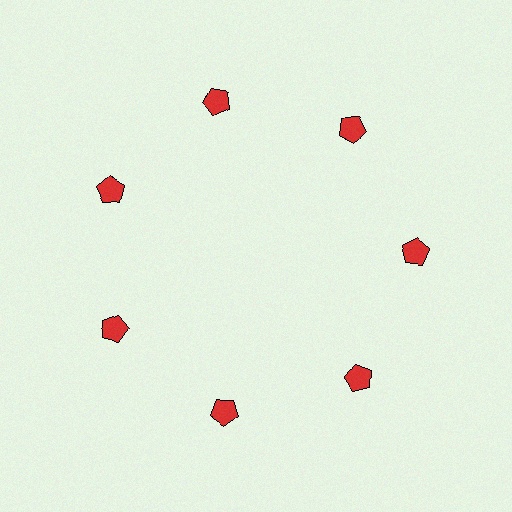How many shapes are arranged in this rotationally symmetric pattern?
There are 7 shapes, arranged in 7 groups of 1.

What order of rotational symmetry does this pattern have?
This pattern has 7-fold rotational symmetry.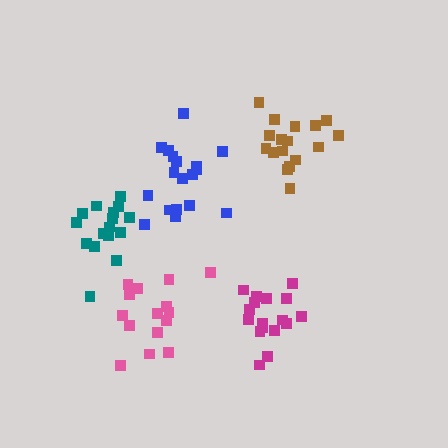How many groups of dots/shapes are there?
There are 5 groups.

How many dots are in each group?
Group 1: 17 dots, Group 2: 17 dots, Group 3: 16 dots, Group 4: 15 dots, Group 5: 18 dots (83 total).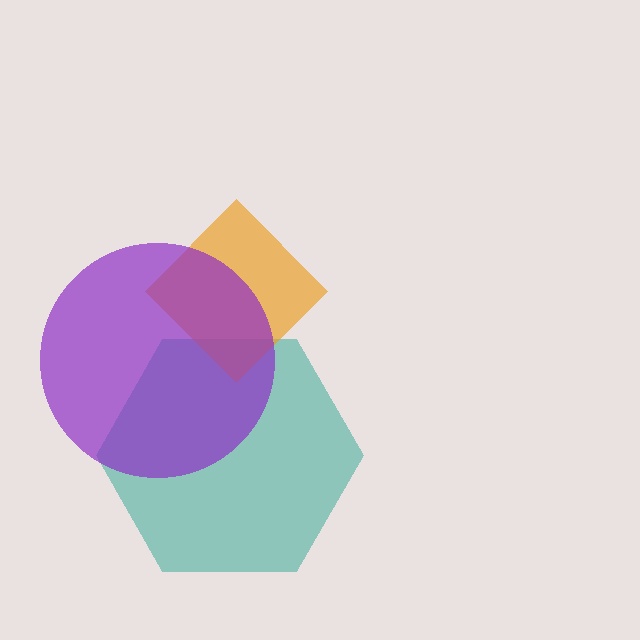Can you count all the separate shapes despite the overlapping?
Yes, there are 3 separate shapes.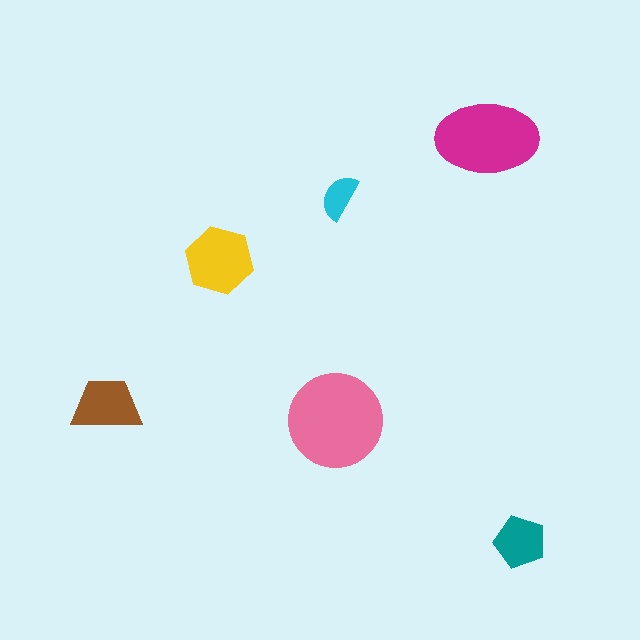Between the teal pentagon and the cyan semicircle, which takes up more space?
The teal pentagon.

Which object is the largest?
The pink circle.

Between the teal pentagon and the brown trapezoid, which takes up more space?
The brown trapezoid.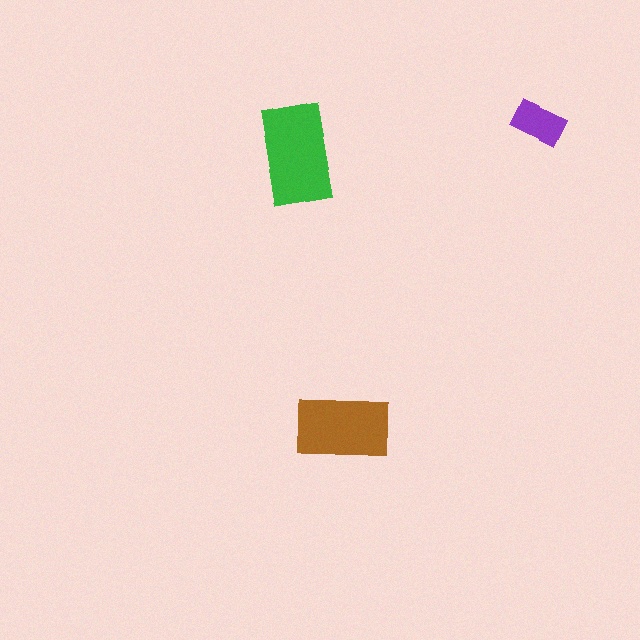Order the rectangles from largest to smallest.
the green one, the brown one, the purple one.